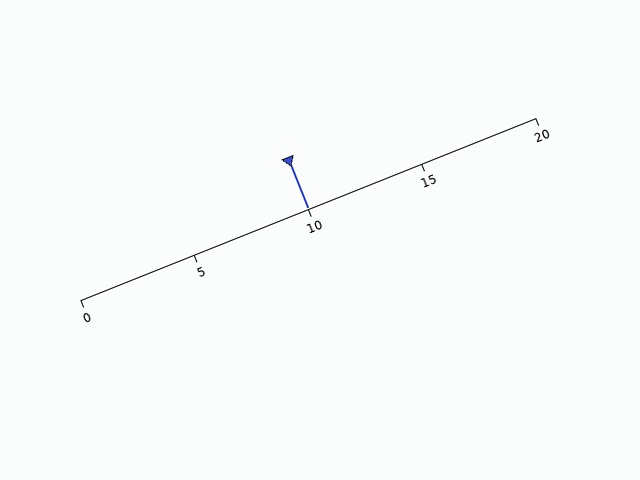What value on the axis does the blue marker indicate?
The marker indicates approximately 10.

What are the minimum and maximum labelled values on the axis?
The axis runs from 0 to 20.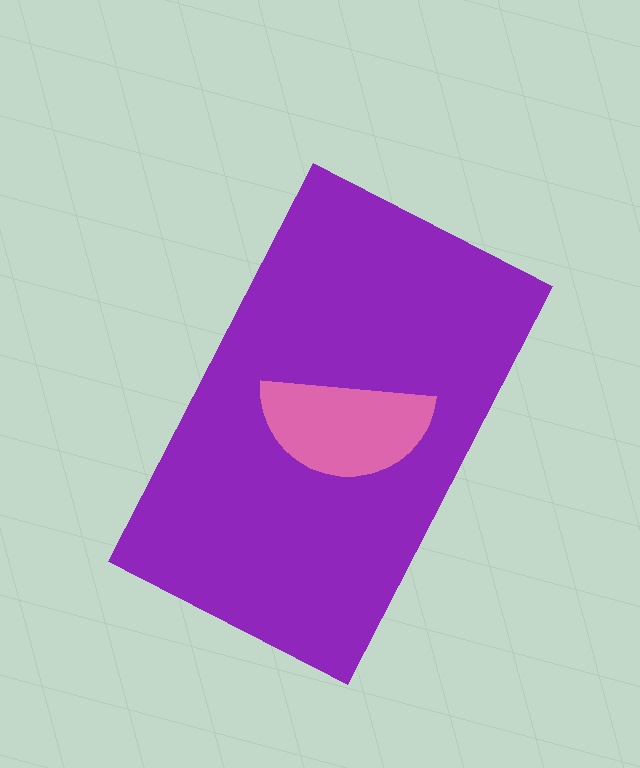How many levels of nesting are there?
2.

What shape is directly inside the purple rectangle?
The pink semicircle.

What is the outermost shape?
The purple rectangle.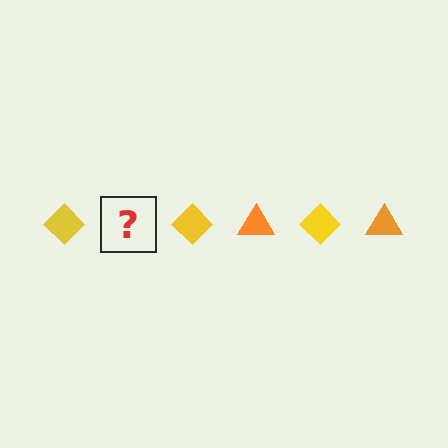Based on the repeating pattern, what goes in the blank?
The blank should be an orange triangle.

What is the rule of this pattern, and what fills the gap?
The rule is that the pattern alternates between yellow diamond and orange triangle. The gap should be filled with an orange triangle.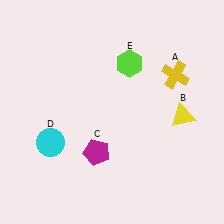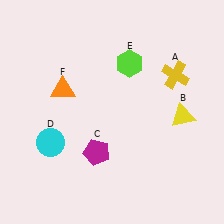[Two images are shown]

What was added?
An orange triangle (F) was added in Image 2.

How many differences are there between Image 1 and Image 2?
There is 1 difference between the two images.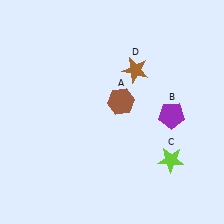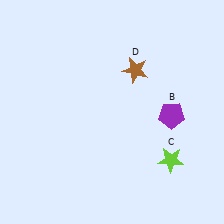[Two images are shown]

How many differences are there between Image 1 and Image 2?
There is 1 difference between the two images.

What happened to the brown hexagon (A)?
The brown hexagon (A) was removed in Image 2. It was in the top-right area of Image 1.